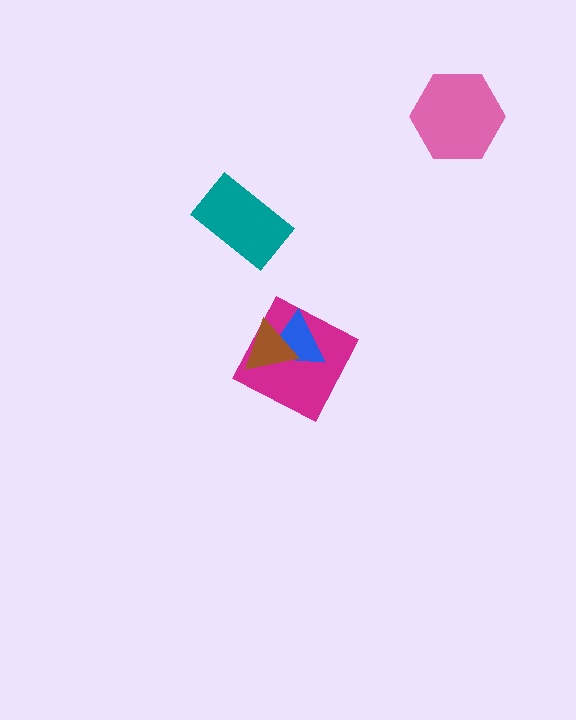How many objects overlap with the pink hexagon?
0 objects overlap with the pink hexagon.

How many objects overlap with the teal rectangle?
0 objects overlap with the teal rectangle.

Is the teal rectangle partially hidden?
No, no other shape covers it.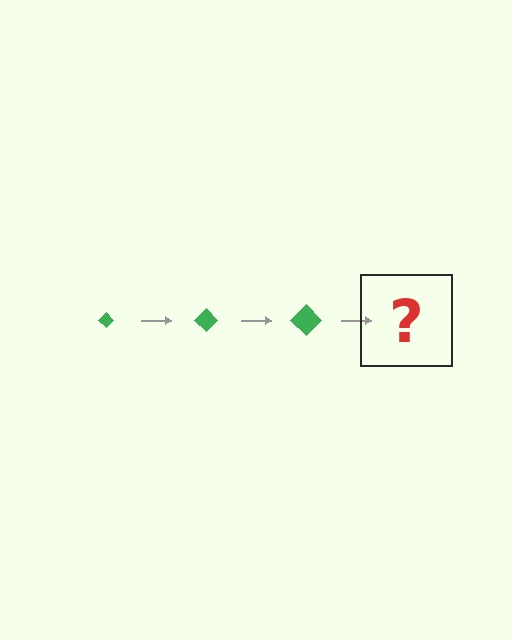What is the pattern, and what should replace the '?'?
The pattern is that the diamond gets progressively larger each step. The '?' should be a green diamond, larger than the previous one.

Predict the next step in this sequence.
The next step is a green diamond, larger than the previous one.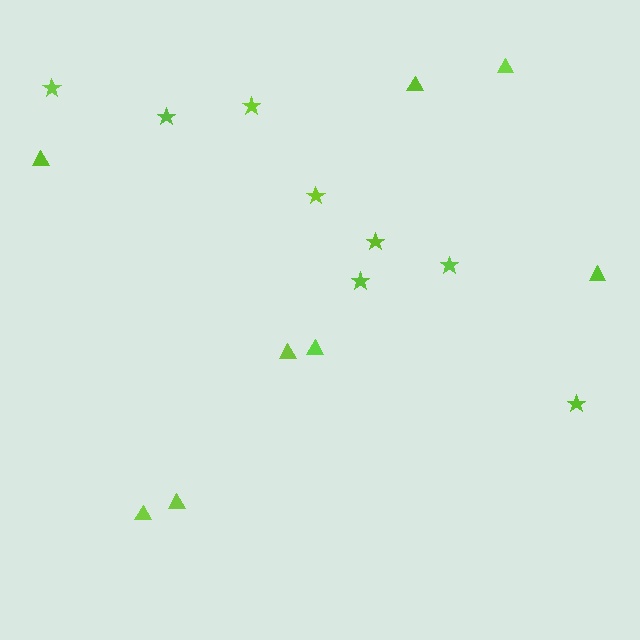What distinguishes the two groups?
There are 2 groups: one group of triangles (8) and one group of stars (8).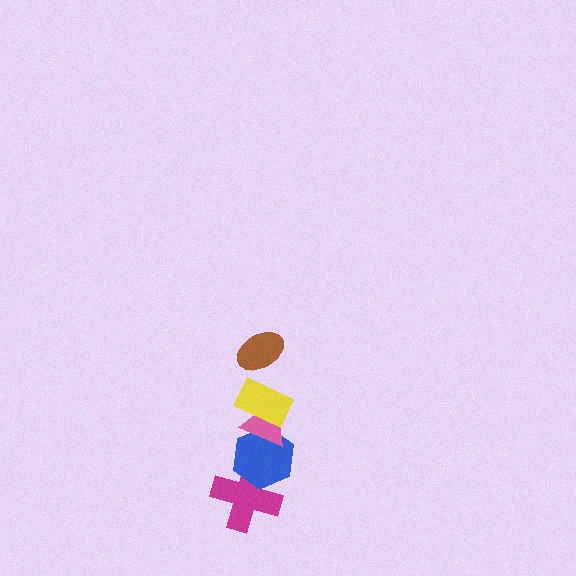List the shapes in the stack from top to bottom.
From top to bottom: the brown ellipse, the yellow rectangle, the pink triangle, the blue hexagon, the magenta cross.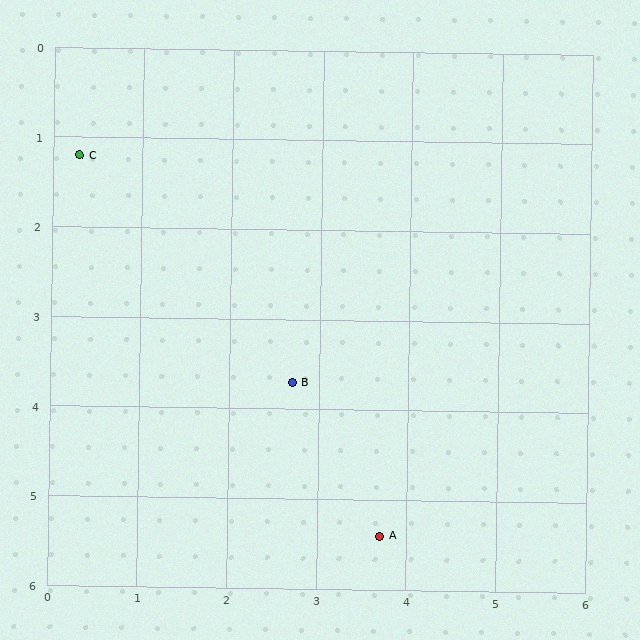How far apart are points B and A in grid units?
Points B and A are about 2.0 grid units apart.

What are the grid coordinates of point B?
Point B is at approximately (2.7, 3.7).